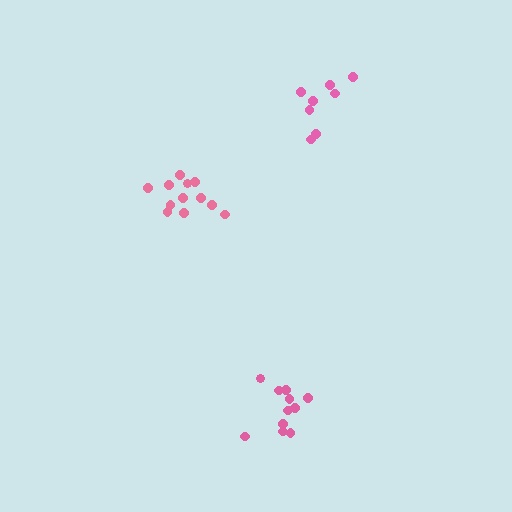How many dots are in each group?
Group 1: 8 dots, Group 2: 12 dots, Group 3: 11 dots (31 total).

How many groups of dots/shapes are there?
There are 3 groups.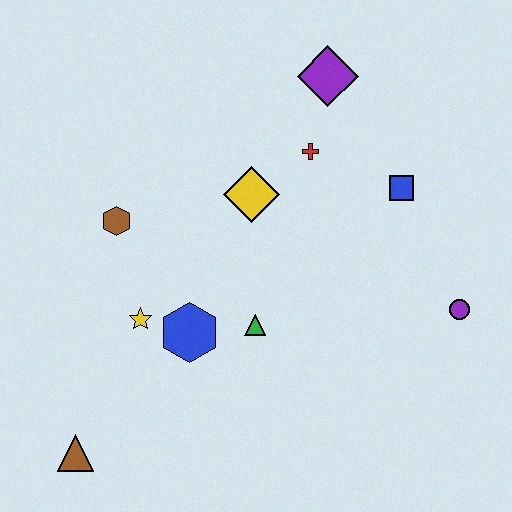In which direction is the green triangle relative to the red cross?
The green triangle is below the red cross.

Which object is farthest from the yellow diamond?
The brown triangle is farthest from the yellow diamond.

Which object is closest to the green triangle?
The blue hexagon is closest to the green triangle.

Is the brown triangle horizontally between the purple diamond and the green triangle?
No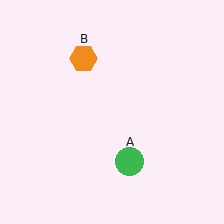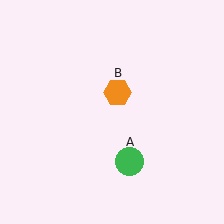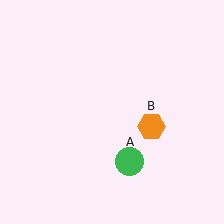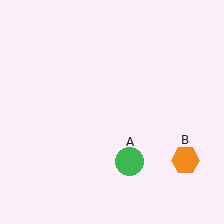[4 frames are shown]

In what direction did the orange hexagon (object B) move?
The orange hexagon (object B) moved down and to the right.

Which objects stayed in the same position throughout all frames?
Green circle (object A) remained stationary.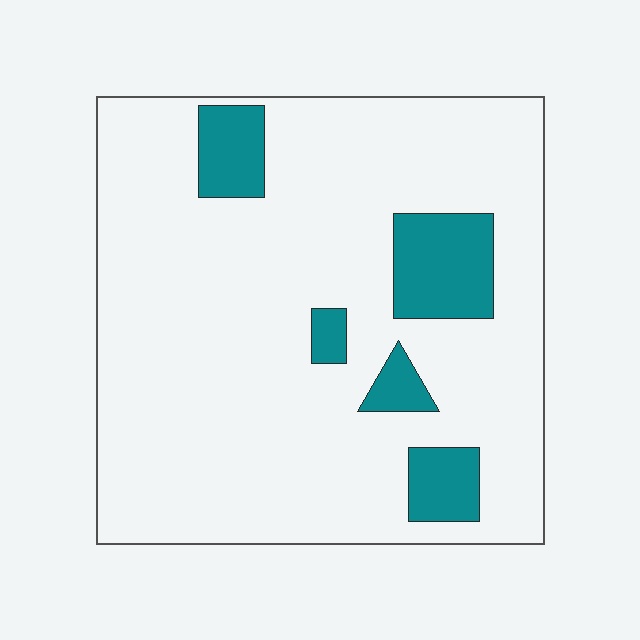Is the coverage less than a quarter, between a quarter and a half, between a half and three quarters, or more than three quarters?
Less than a quarter.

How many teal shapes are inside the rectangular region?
5.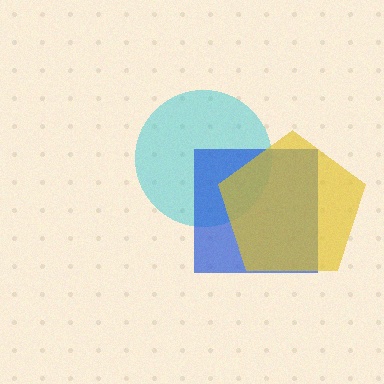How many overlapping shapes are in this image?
There are 3 overlapping shapes in the image.